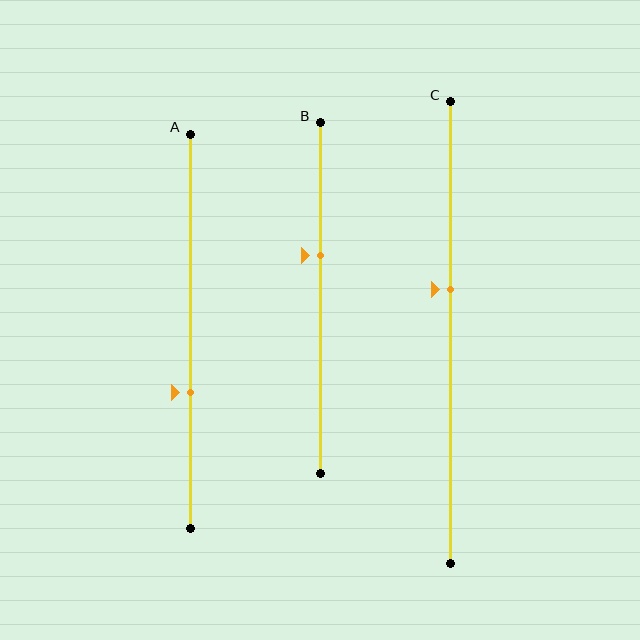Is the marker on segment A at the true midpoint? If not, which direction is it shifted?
No, the marker on segment A is shifted downward by about 16% of the segment length.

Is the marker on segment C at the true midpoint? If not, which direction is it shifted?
No, the marker on segment C is shifted upward by about 9% of the segment length.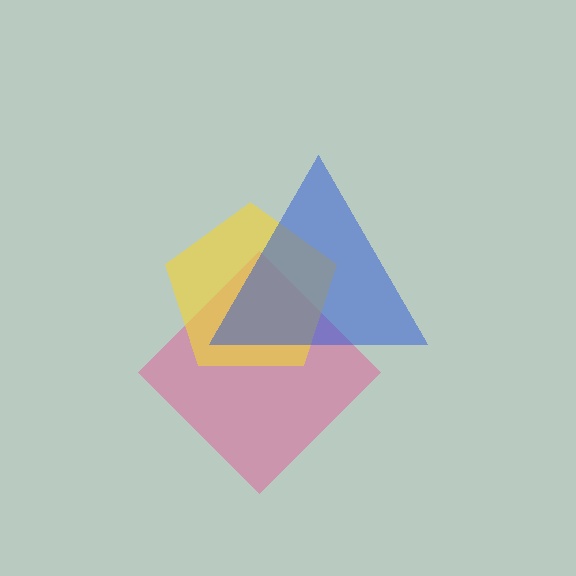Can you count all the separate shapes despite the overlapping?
Yes, there are 3 separate shapes.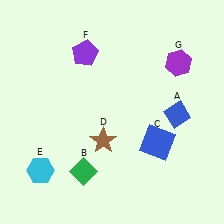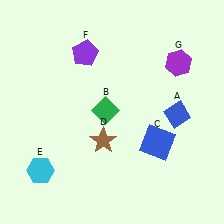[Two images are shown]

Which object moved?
The green diamond (B) moved up.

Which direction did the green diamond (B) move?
The green diamond (B) moved up.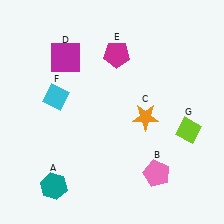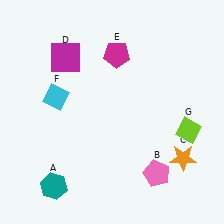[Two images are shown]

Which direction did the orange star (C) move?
The orange star (C) moved down.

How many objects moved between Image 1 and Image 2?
1 object moved between the two images.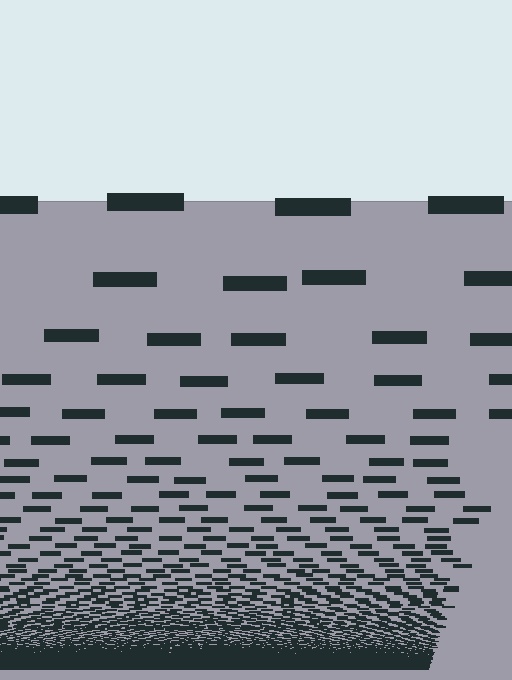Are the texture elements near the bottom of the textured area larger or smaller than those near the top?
Smaller. The gradient is inverted — elements near the bottom are smaller and denser.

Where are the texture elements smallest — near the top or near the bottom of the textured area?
Near the bottom.